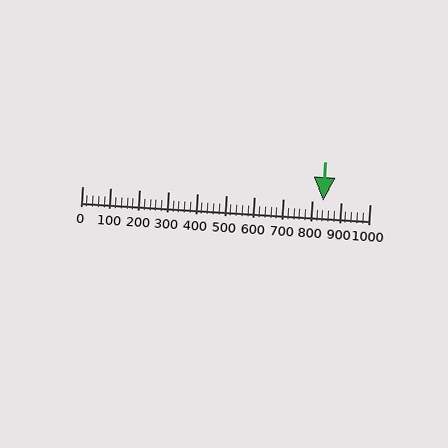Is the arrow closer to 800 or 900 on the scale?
The arrow is closer to 800.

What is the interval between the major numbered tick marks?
The major tick marks are spaced 100 units apart.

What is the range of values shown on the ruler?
The ruler shows values from 0 to 1000.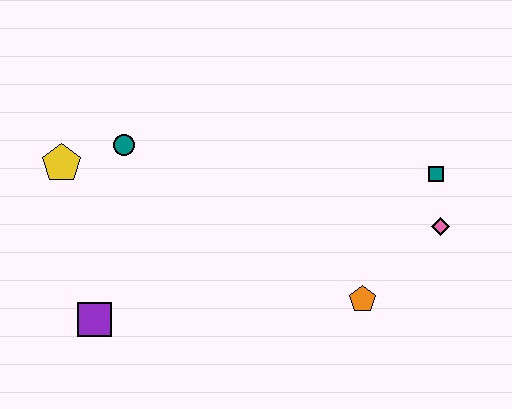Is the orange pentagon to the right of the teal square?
No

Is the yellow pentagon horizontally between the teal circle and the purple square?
No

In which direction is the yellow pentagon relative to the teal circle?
The yellow pentagon is to the left of the teal circle.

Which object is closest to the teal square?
The pink diamond is closest to the teal square.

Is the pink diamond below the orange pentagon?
No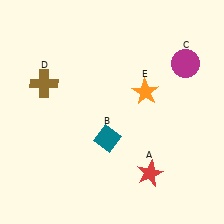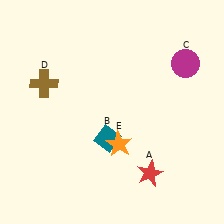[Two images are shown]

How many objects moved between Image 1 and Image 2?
1 object moved between the two images.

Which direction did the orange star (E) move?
The orange star (E) moved down.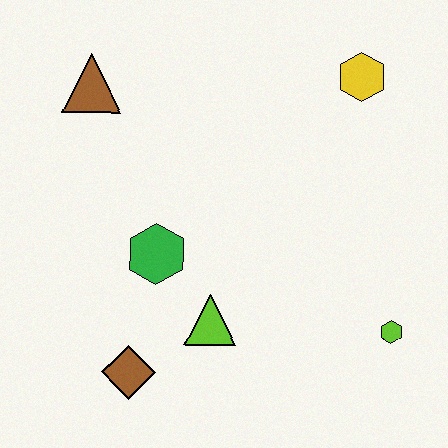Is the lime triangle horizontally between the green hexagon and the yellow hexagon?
Yes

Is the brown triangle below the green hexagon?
No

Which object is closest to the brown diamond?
The lime triangle is closest to the brown diamond.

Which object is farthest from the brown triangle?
The lime hexagon is farthest from the brown triangle.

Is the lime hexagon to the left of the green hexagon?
No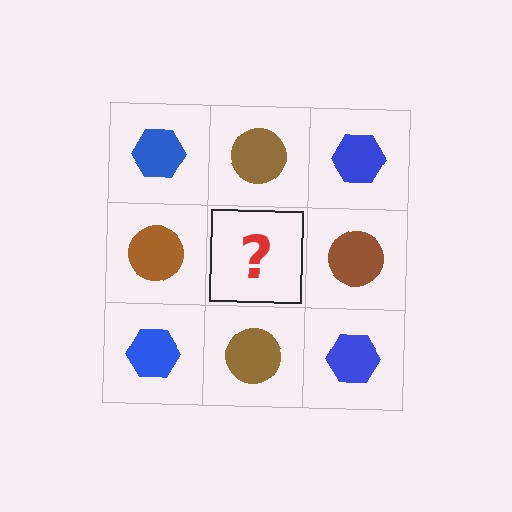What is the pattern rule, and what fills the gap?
The rule is that it alternates blue hexagon and brown circle in a checkerboard pattern. The gap should be filled with a blue hexagon.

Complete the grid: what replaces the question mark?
The question mark should be replaced with a blue hexagon.